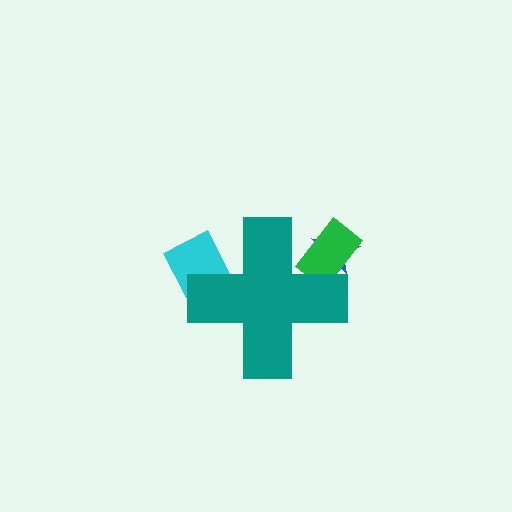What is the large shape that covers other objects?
A teal cross.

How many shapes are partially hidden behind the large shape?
3 shapes are partially hidden.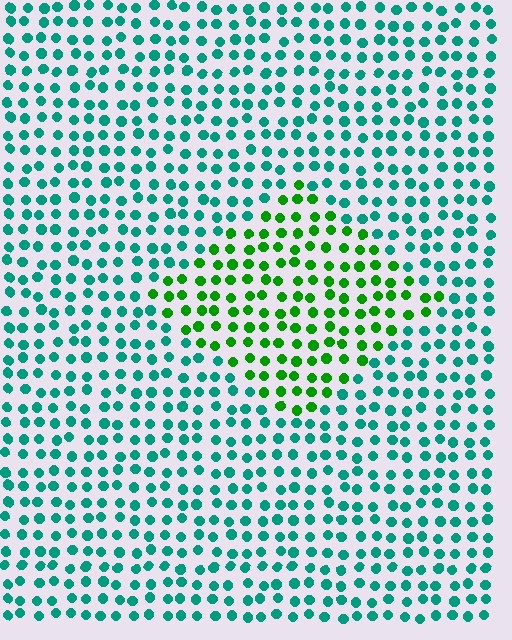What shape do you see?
I see a diamond.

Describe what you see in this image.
The image is filled with small teal elements in a uniform arrangement. A diamond-shaped region is visible where the elements are tinted to a slightly different hue, forming a subtle color boundary.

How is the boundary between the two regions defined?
The boundary is defined purely by a slight shift in hue (about 49 degrees). Spacing, size, and orientation are identical on both sides.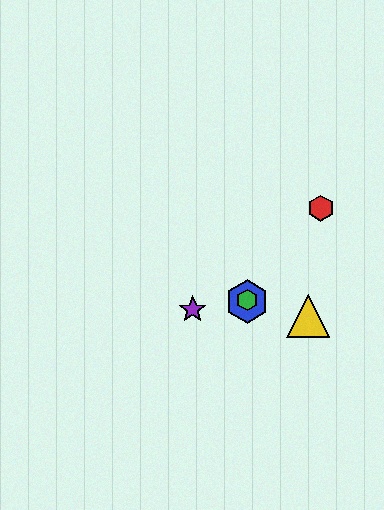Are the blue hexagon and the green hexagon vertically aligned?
Yes, both are at x≈247.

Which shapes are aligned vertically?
The blue hexagon, the green hexagon are aligned vertically.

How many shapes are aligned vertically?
2 shapes (the blue hexagon, the green hexagon) are aligned vertically.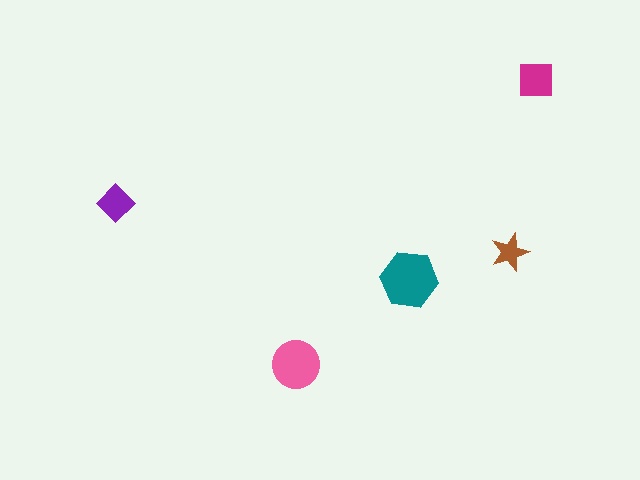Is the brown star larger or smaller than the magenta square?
Smaller.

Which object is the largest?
The teal hexagon.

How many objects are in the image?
There are 5 objects in the image.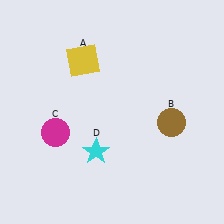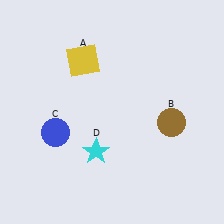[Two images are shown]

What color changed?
The circle (C) changed from magenta in Image 1 to blue in Image 2.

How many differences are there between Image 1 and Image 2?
There is 1 difference between the two images.